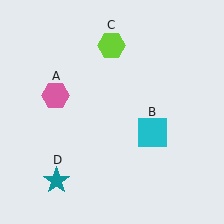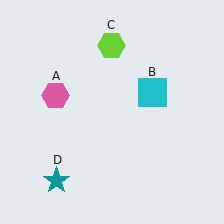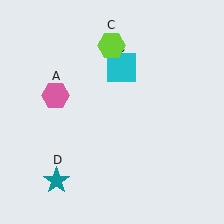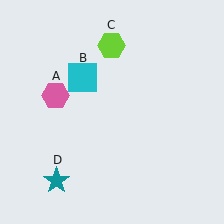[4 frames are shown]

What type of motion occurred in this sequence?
The cyan square (object B) rotated counterclockwise around the center of the scene.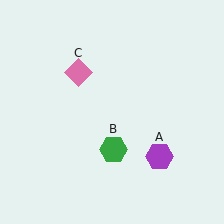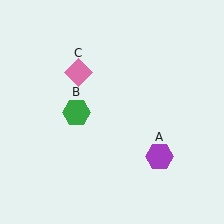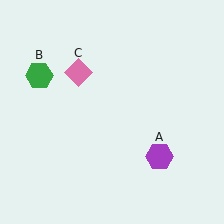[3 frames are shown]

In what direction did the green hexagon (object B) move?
The green hexagon (object B) moved up and to the left.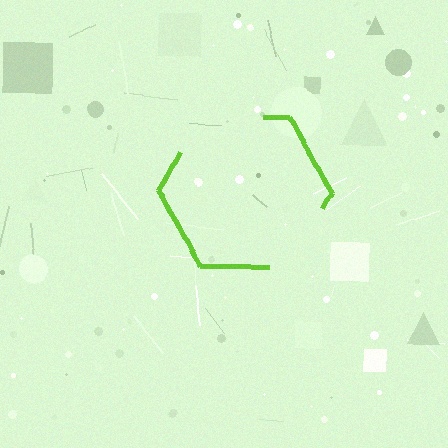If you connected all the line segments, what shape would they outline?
They would outline a hexagon.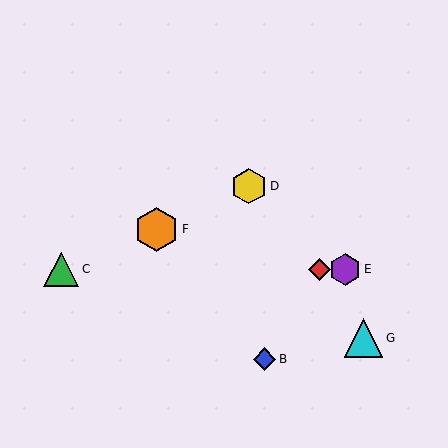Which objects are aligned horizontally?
Objects A, C, E are aligned horizontally.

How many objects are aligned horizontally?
3 objects (A, C, E) are aligned horizontally.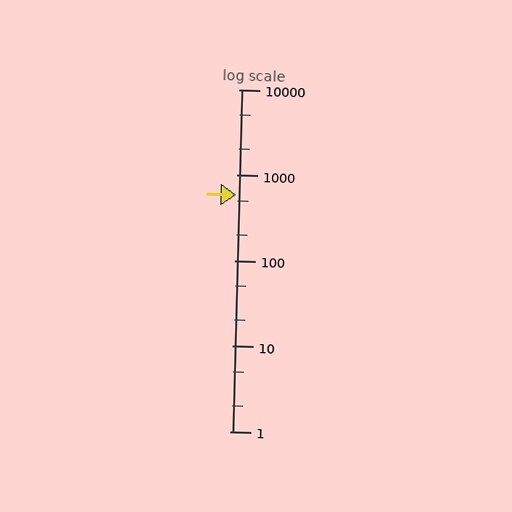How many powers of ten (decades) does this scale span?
The scale spans 4 decades, from 1 to 10000.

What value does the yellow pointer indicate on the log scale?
The pointer indicates approximately 590.